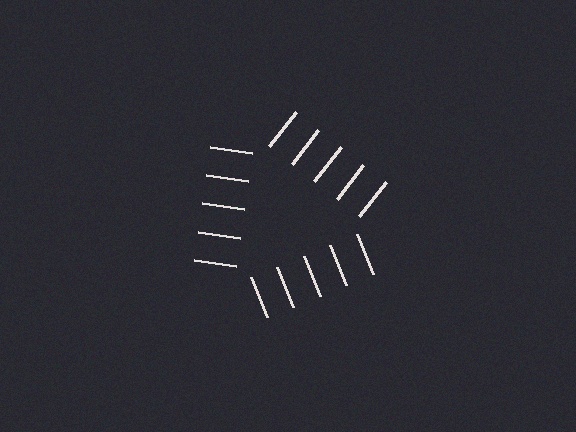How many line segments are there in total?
15 — 5 along each of the 3 edges.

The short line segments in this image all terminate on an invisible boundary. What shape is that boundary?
An illusory triangle — the line segments terminate on its edges but no continuous stroke is drawn.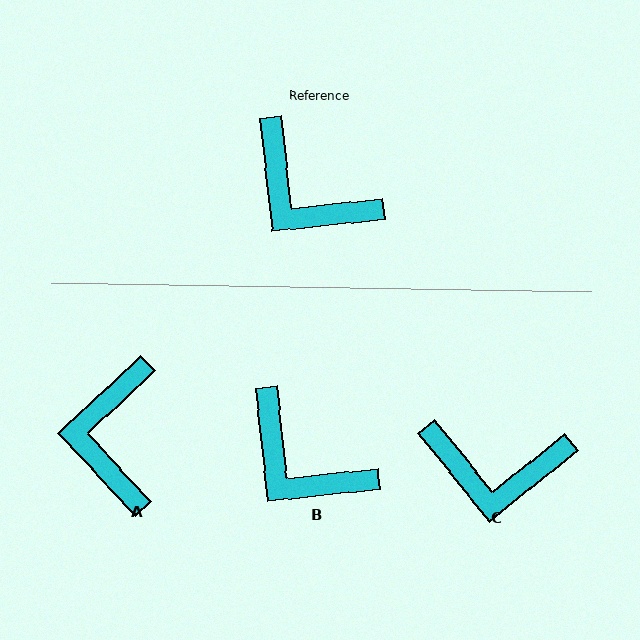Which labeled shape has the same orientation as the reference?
B.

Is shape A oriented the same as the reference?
No, it is off by about 53 degrees.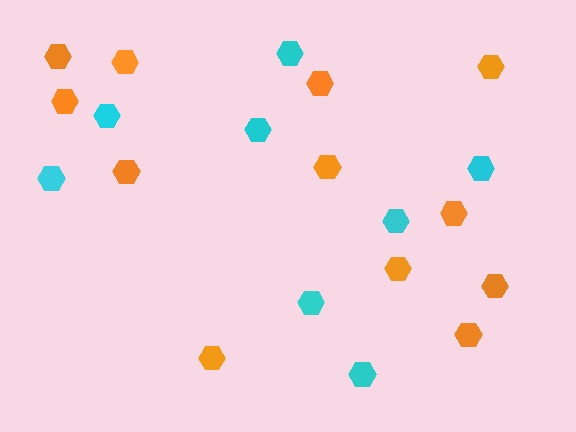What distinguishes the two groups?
There are 2 groups: one group of cyan hexagons (8) and one group of orange hexagons (12).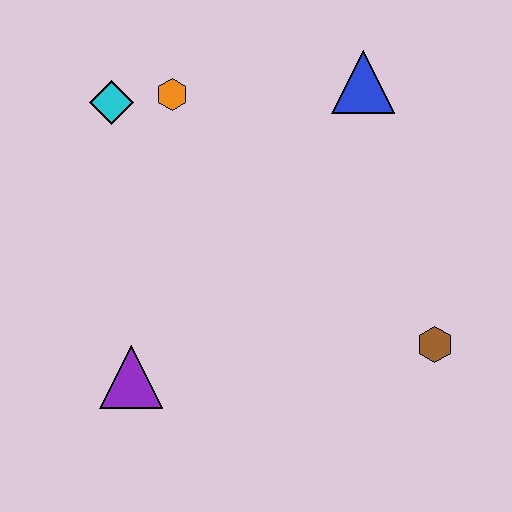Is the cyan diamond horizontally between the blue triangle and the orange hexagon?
No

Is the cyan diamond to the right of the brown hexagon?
No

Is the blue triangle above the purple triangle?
Yes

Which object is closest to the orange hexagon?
The cyan diamond is closest to the orange hexagon.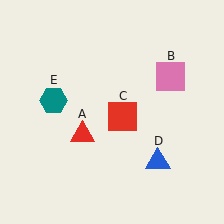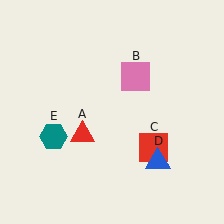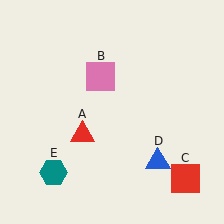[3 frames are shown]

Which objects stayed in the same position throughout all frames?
Red triangle (object A) and blue triangle (object D) remained stationary.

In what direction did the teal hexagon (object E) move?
The teal hexagon (object E) moved down.